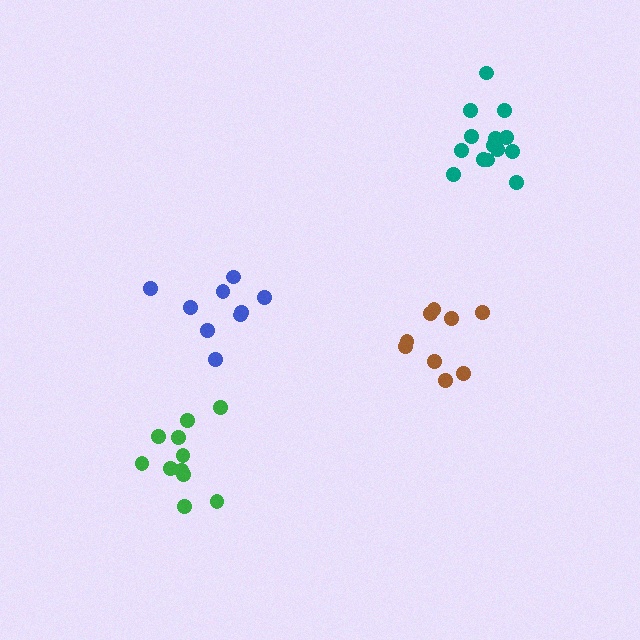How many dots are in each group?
Group 1: 9 dots, Group 2: 14 dots, Group 3: 11 dots, Group 4: 9 dots (43 total).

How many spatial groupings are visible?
There are 4 spatial groupings.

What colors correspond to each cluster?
The clusters are colored: brown, teal, green, blue.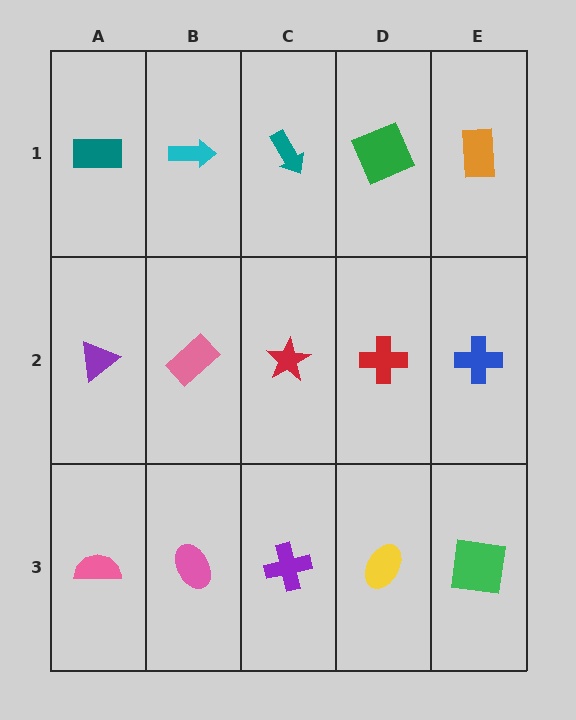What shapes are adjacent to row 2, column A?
A teal rectangle (row 1, column A), a pink semicircle (row 3, column A), a pink rectangle (row 2, column B).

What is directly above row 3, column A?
A purple triangle.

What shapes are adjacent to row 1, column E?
A blue cross (row 2, column E), a green square (row 1, column D).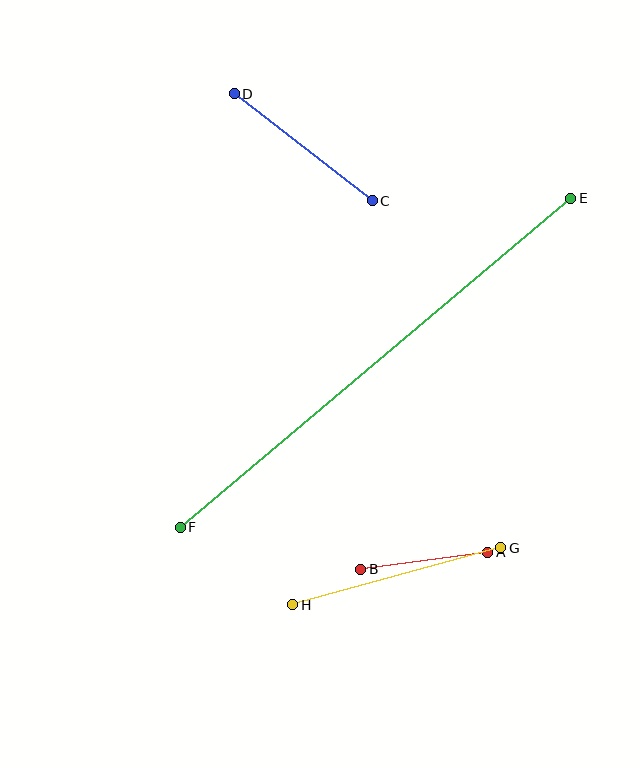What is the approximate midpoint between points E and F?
The midpoint is at approximately (375, 363) pixels.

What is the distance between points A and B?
The distance is approximately 128 pixels.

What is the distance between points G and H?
The distance is approximately 215 pixels.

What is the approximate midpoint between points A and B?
The midpoint is at approximately (424, 561) pixels.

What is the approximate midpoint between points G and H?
The midpoint is at approximately (397, 576) pixels.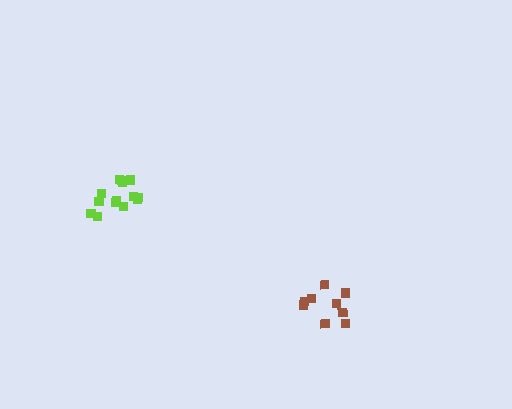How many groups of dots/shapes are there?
There are 2 groups.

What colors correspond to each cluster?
The clusters are colored: brown, lime.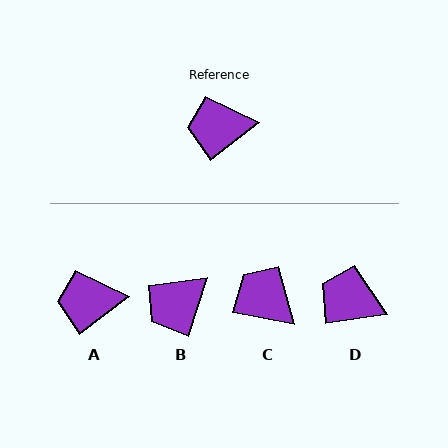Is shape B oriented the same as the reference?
No, it is off by about 34 degrees.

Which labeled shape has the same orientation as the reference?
A.